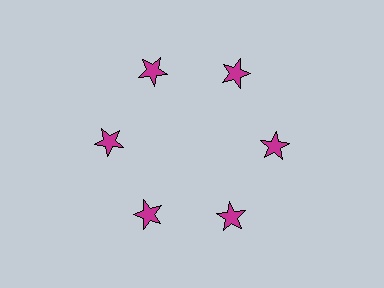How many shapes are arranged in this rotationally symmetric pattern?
There are 6 shapes, arranged in 6 groups of 1.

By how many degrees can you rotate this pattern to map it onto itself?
The pattern maps onto itself every 60 degrees of rotation.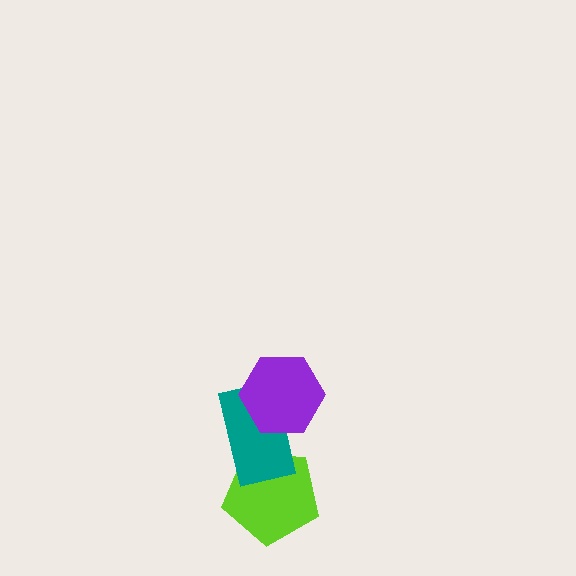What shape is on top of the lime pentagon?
The teal rectangle is on top of the lime pentagon.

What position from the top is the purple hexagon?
The purple hexagon is 1st from the top.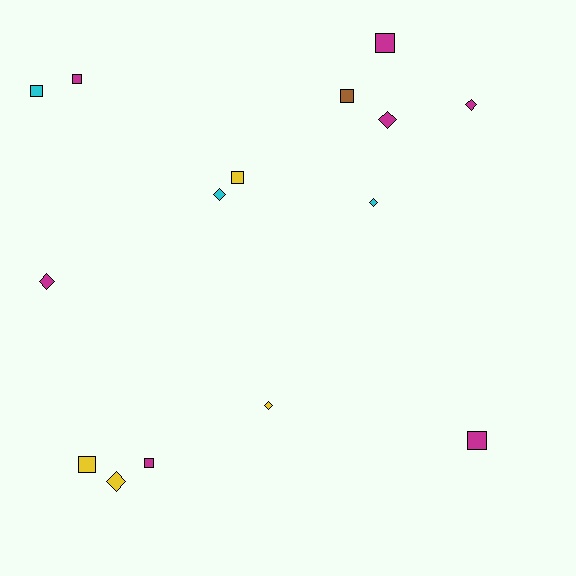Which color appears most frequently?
Magenta, with 7 objects.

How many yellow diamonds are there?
There are 2 yellow diamonds.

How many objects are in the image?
There are 15 objects.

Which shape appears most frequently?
Square, with 8 objects.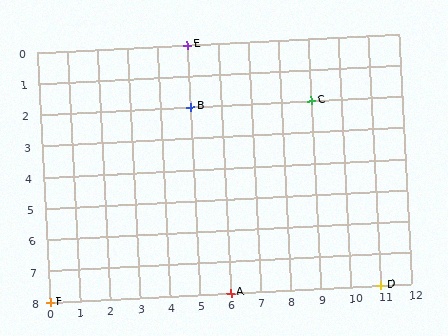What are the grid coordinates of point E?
Point E is at grid coordinates (5, 0).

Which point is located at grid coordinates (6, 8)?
Point A is at (6, 8).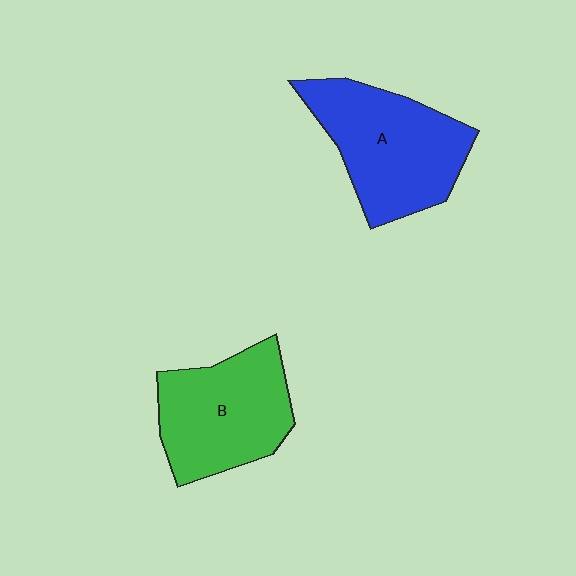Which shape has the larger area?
Shape A (blue).